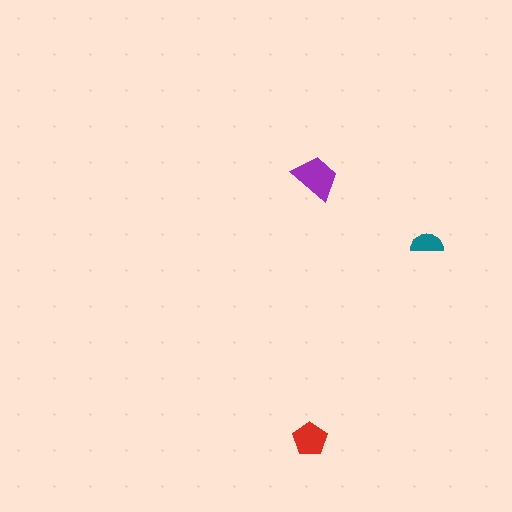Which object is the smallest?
The teal semicircle.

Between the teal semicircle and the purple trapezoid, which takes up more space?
The purple trapezoid.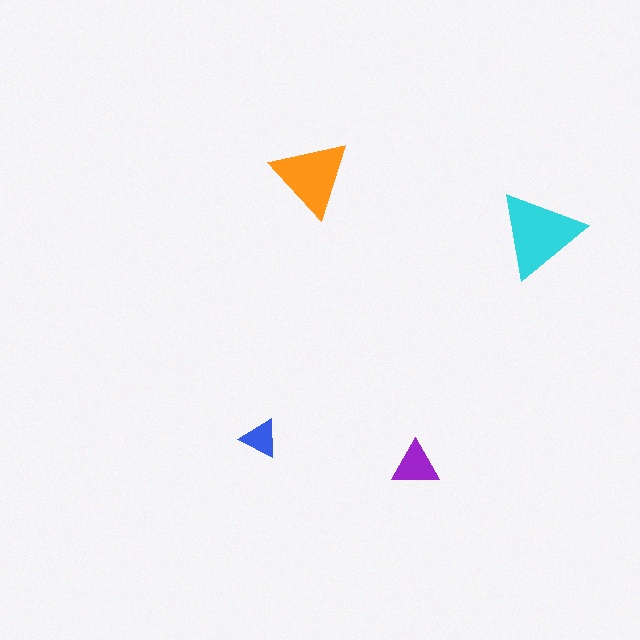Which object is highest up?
The orange triangle is topmost.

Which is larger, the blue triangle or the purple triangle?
The purple one.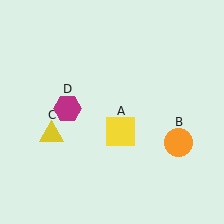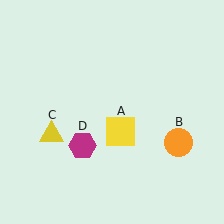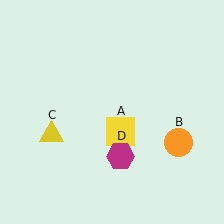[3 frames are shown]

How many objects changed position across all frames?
1 object changed position: magenta hexagon (object D).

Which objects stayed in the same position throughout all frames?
Yellow square (object A) and orange circle (object B) and yellow triangle (object C) remained stationary.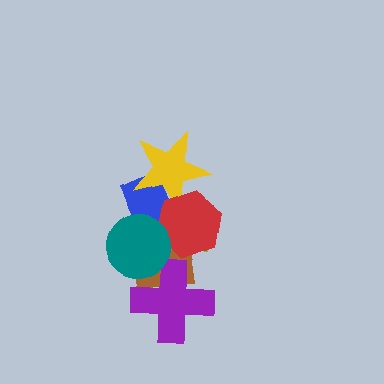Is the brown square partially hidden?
Yes, it is partially covered by another shape.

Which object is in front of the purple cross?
The teal circle is in front of the purple cross.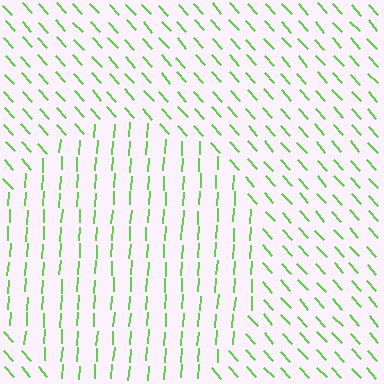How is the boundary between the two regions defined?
The boundary is defined purely by a change in line orientation (approximately 45 degrees difference). All lines are the same color and thickness.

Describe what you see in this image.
The image is filled with small lime line segments. A circle region in the image has lines oriented differently from the surrounding lines, creating a visible texture boundary.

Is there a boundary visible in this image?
Yes, there is a texture boundary formed by a change in line orientation.